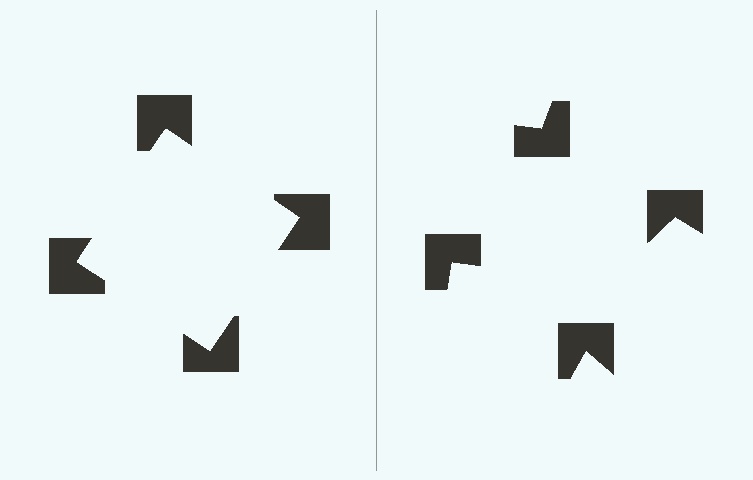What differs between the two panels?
The notched squares are positioned identically on both sides; only the wedge orientations differ. On the left they align to a square; on the right they are misaligned.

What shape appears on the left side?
An illusory square.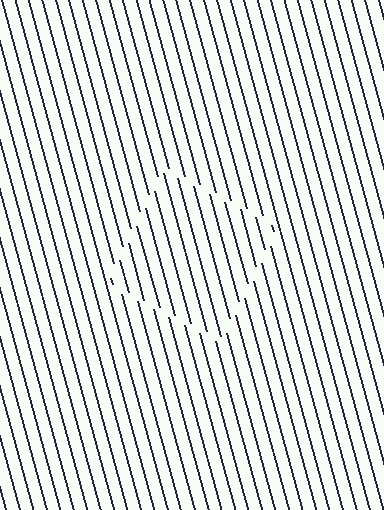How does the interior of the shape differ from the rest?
The interior of the shape contains the same grating, shifted by half a period — the contour is defined by the phase discontinuity where line-ends from the inner and outer gratings abut.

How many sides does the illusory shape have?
4 sides — the line-ends trace a square.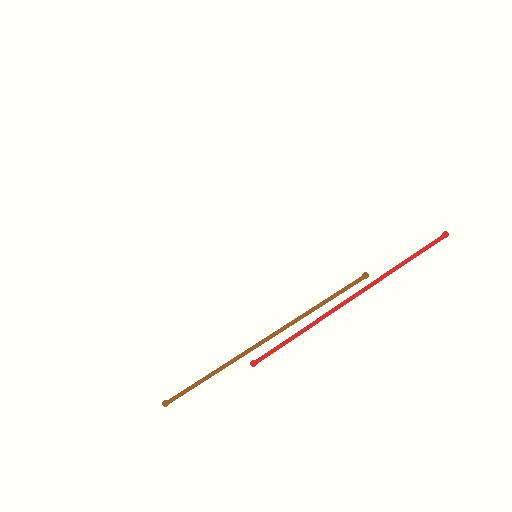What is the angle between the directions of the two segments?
Approximately 1 degree.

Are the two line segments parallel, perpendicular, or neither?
Parallel — their directions differ by only 1.1°.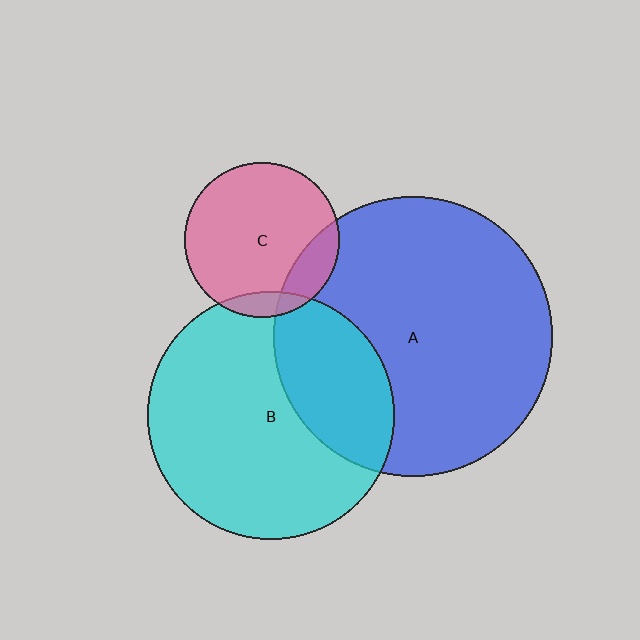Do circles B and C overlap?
Yes.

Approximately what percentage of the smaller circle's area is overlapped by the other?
Approximately 10%.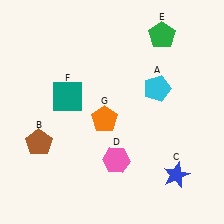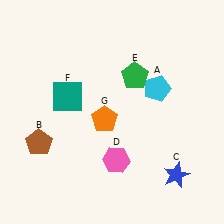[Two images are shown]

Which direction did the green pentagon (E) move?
The green pentagon (E) moved down.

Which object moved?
The green pentagon (E) moved down.